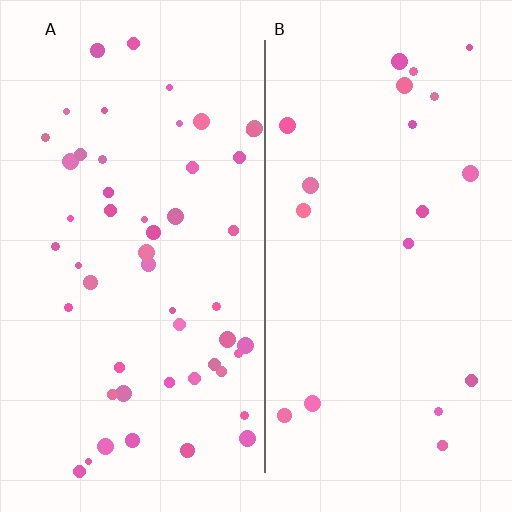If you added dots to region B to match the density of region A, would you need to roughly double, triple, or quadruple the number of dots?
Approximately triple.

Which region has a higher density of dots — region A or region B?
A (the left).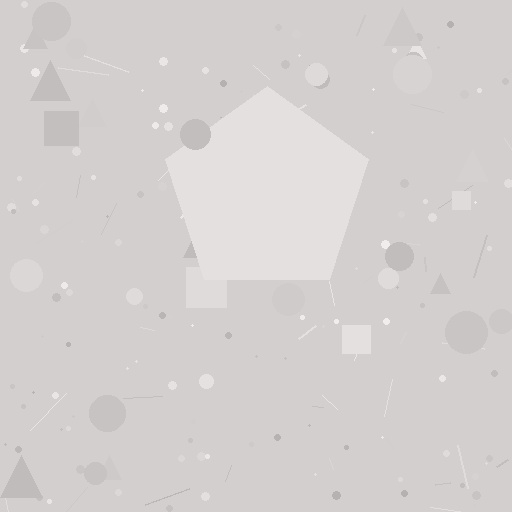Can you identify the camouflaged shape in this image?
The camouflaged shape is a pentagon.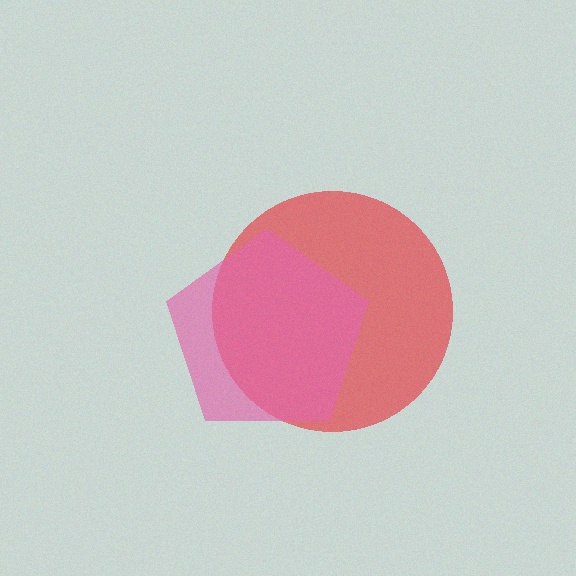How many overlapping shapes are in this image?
There are 2 overlapping shapes in the image.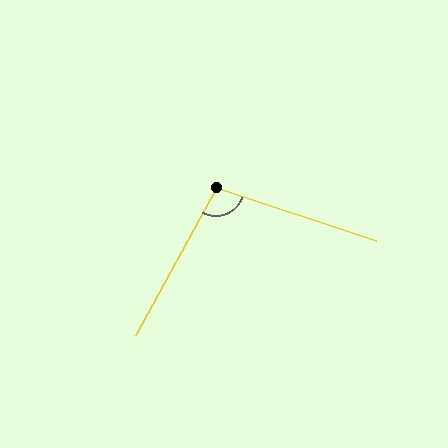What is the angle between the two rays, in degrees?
Approximately 100 degrees.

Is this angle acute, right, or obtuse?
It is obtuse.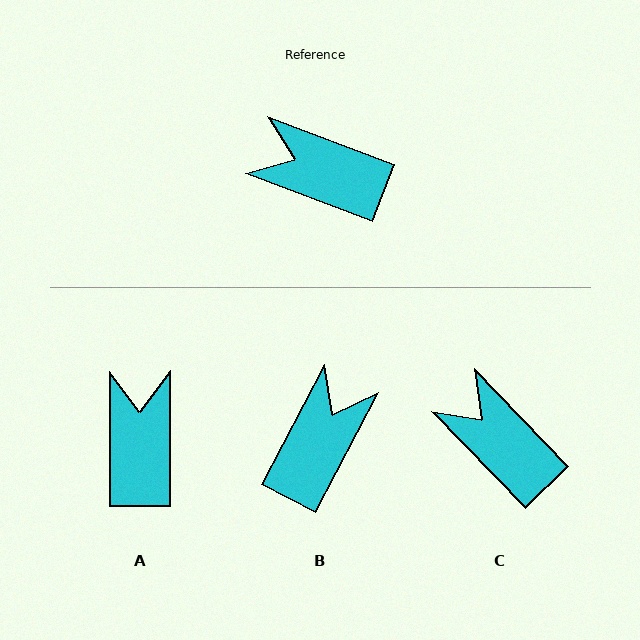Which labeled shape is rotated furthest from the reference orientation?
B, about 97 degrees away.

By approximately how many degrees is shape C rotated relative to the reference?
Approximately 25 degrees clockwise.